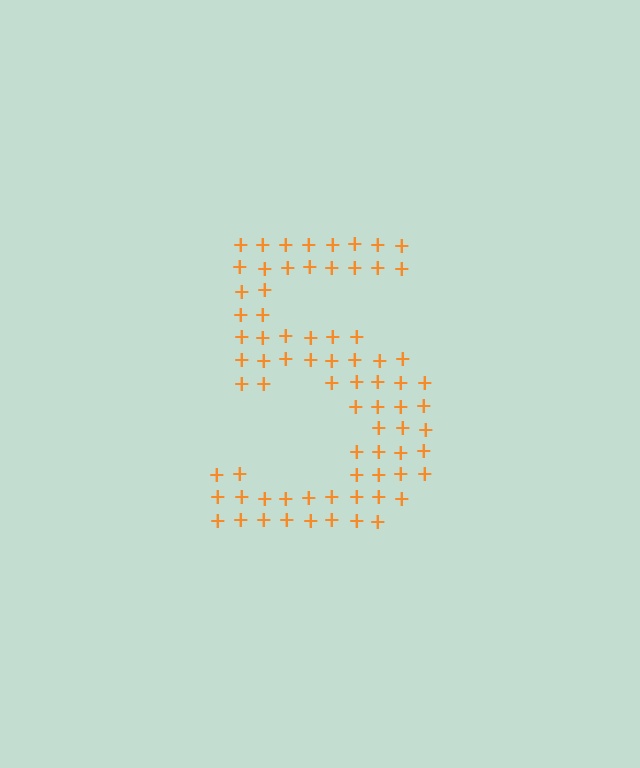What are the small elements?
The small elements are plus signs.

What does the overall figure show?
The overall figure shows the digit 5.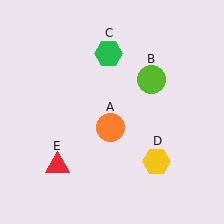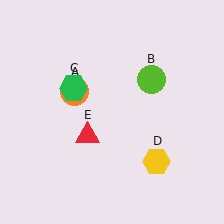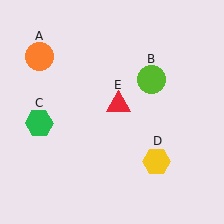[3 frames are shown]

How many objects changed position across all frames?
3 objects changed position: orange circle (object A), green hexagon (object C), red triangle (object E).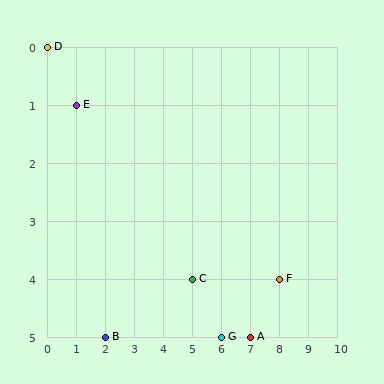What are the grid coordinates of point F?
Point F is at grid coordinates (8, 4).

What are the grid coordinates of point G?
Point G is at grid coordinates (6, 5).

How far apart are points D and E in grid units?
Points D and E are 1 column and 1 row apart (about 1.4 grid units diagonally).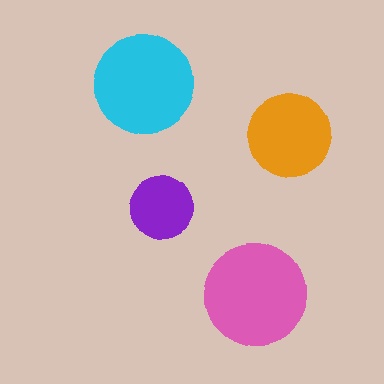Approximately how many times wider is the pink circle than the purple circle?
About 1.5 times wider.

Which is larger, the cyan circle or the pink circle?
The pink one.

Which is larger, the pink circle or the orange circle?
The pink one.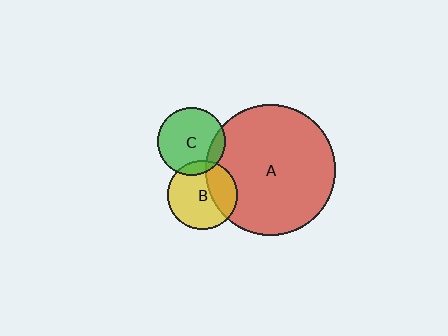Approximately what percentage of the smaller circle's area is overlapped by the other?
Approximately 15%.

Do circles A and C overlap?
Yes.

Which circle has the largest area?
Circle A (red).